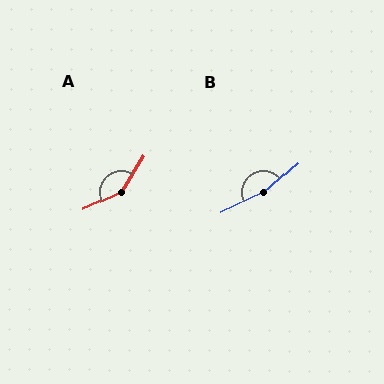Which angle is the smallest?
A, at approximately 146 degrees.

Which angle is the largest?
B, at approximately 165 degrees.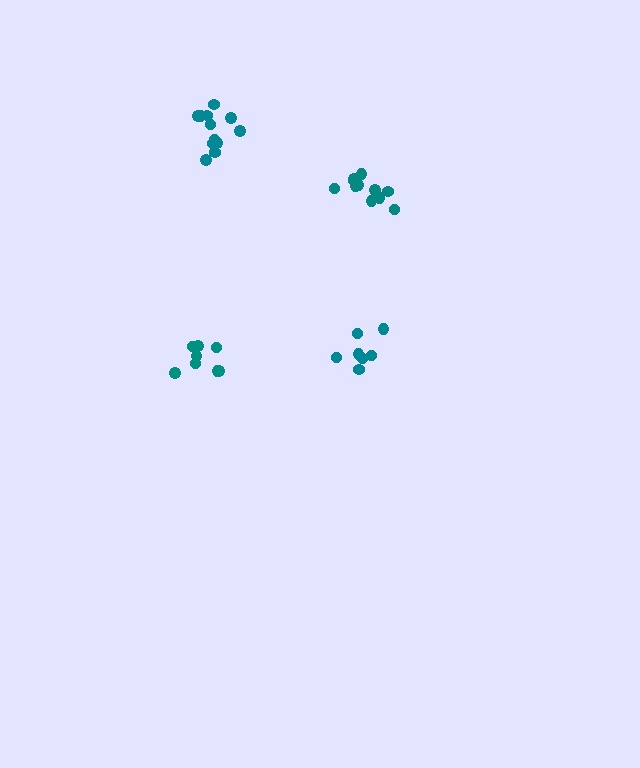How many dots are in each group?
Group 1: 7 dots, Group 2: 11 dots, Group 3: 12 dots, Group 4: 8 dots (38 total).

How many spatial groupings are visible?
There are 4 spatial groupings.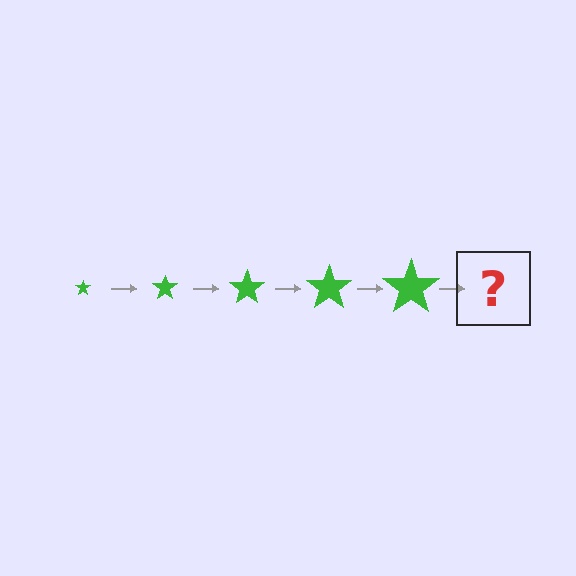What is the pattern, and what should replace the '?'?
The pattern is that the star gets progressively larger each step. The '?' should be a green star, larger than the previous one.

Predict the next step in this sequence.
The next step is a green star, larger than the previous one.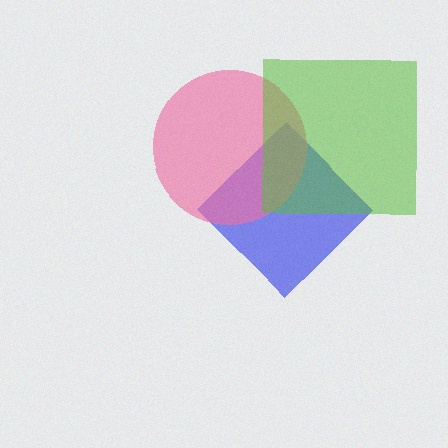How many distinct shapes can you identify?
There are 3 distinct shapes: a blue diamond, a pink circle, a lime square.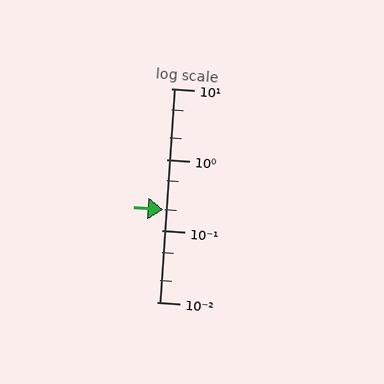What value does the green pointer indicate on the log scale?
The pointer indicates approximately 0.2.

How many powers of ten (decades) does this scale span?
The scale spans 3 decades, from 0.01 to 10.